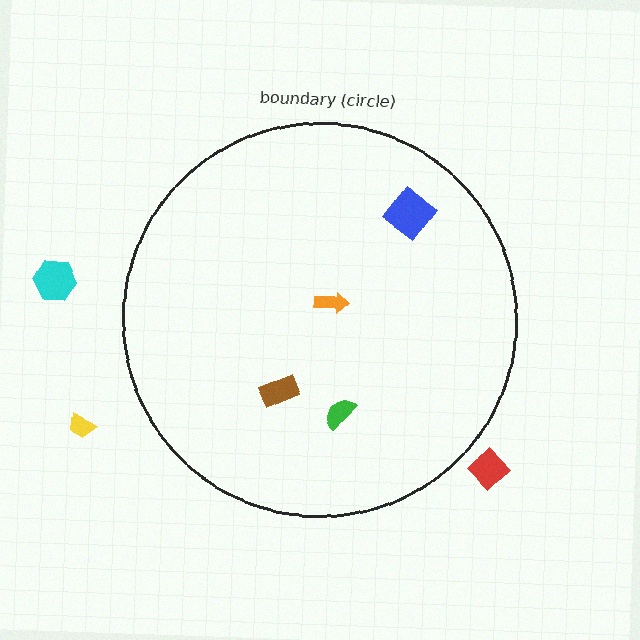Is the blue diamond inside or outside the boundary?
Inside.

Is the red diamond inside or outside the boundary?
Outside.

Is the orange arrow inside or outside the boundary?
Inside.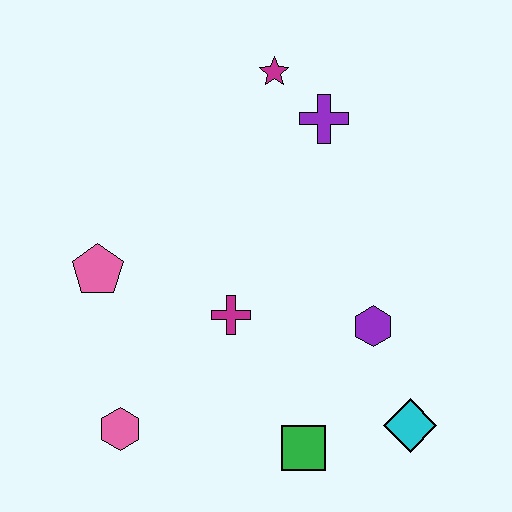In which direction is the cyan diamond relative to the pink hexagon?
The cyan diamond is to the right of the pink hexagon.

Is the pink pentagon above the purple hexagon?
Yes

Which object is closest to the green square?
The cyan diamond is closest to the green square.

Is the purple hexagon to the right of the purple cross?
Yes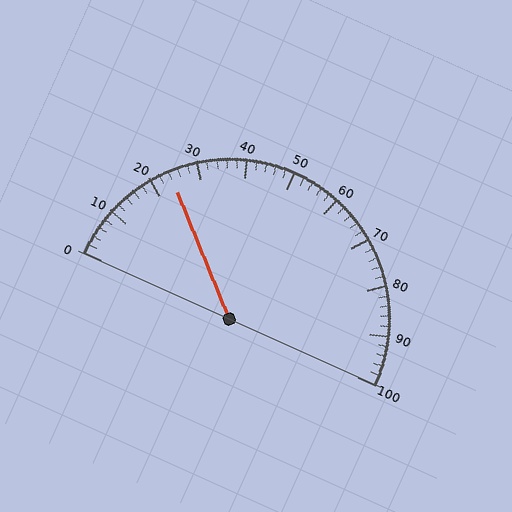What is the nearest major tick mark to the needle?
The nearest major tick mark is 20.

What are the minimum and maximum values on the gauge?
The gauge ranges from 0 to 100.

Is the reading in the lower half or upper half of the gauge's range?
The reading is in the lower half of the range (0 to 100).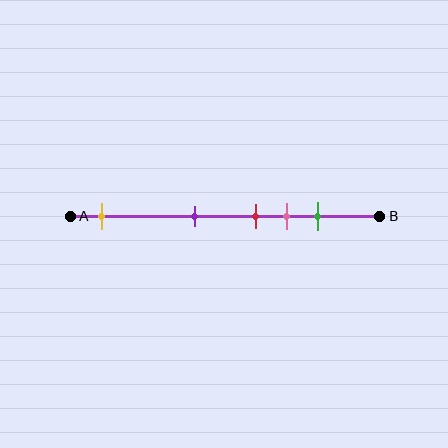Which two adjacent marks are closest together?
The red and pink marks are the closest adjacent pair.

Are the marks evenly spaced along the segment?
No, the marks are not evenly spaced.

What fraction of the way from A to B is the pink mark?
The pink mark is approximately 70% (0.7) of the way from A to B.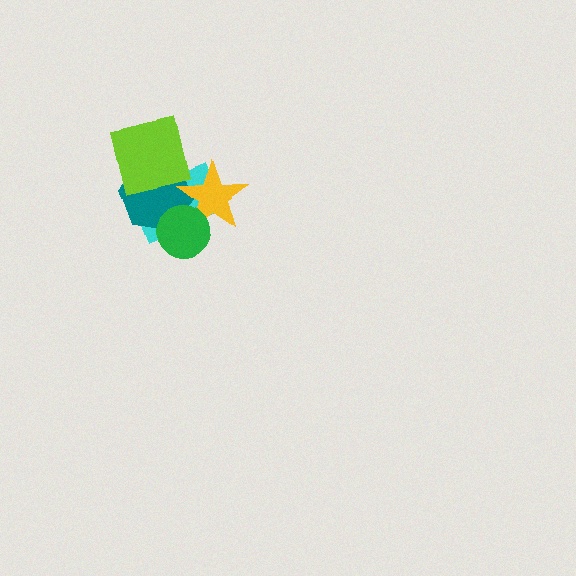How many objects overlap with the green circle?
3 objects overlap with the green circle.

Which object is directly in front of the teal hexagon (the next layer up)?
The yellow star is directly in front of the teal hexagon.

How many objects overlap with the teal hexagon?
4 objects overlap with the teal hexagon.